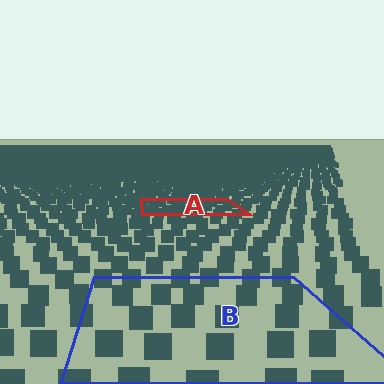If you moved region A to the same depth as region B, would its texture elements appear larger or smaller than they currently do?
They would appear larger. At a closer depth, the same texture elements are projected at a bigger on-screen size.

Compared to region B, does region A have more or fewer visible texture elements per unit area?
Region A has more texture elements per unit area — they are packed more densely because it is farther away.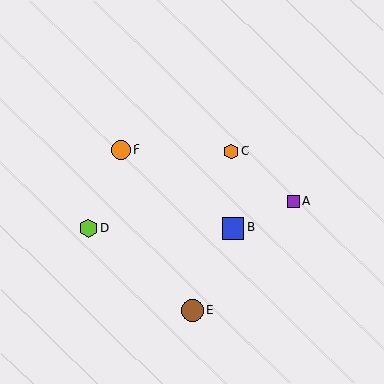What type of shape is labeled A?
Shape A is a purple square.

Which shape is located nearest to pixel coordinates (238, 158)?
The orange hexagon (labeled C) at (231, 151) is nearest to that location.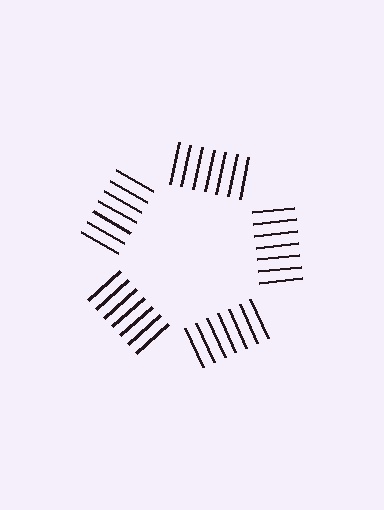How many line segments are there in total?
35 — 7 along each of the 5 edges.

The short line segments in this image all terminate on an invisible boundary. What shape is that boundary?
An illusory pentagon — the line segments terminate on its edges but no continuous stroke is drawn.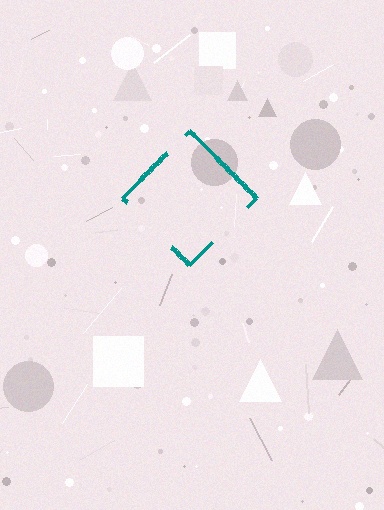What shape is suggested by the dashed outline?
The dashed outline suggests a diamond.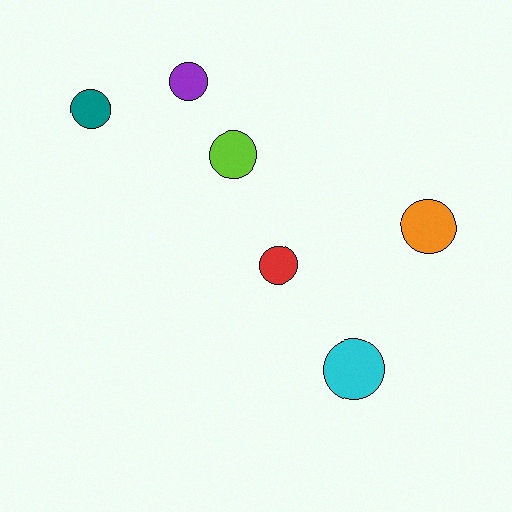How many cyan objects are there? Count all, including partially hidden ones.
There is 1 cyan object.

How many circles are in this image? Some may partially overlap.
There are 6 circles.